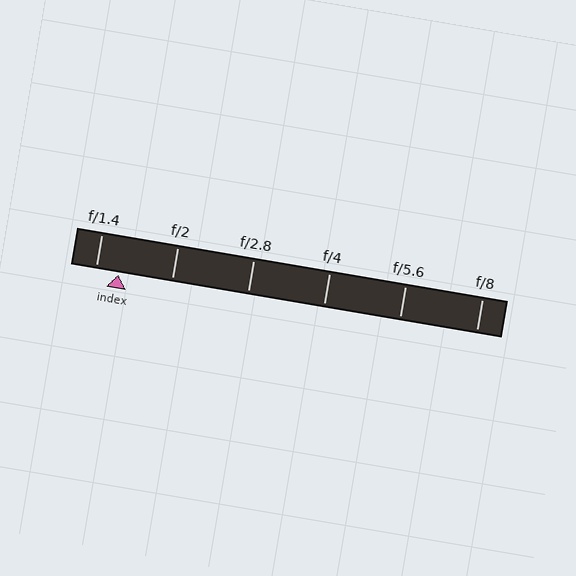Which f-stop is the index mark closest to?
The index mark is closest to f/1.4.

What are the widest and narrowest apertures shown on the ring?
The widest aperture shown is f/1.4 and the narrowest is f/8.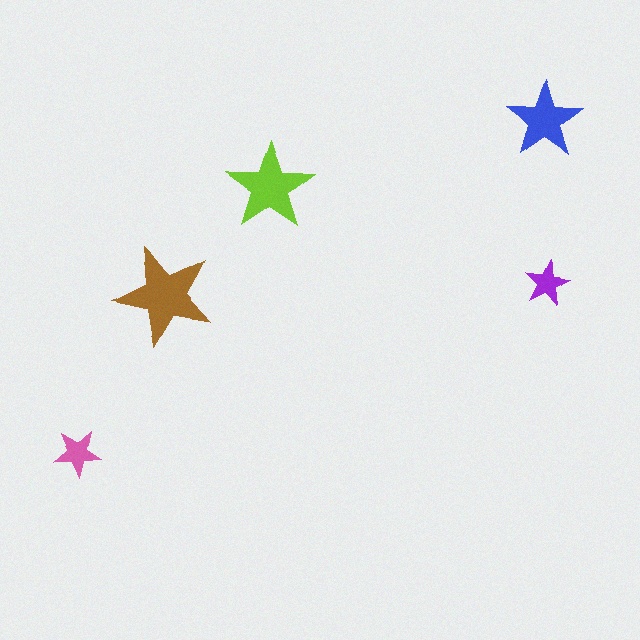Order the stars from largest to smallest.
the brown one, the lime one, the blue one, the pink one, the purple one.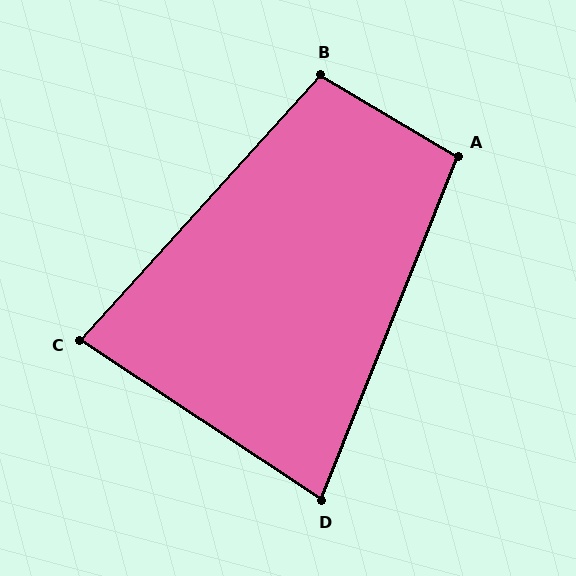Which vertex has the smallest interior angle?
D, at approximately 78 degrees.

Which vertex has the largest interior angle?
B, at approximately 102 degrees.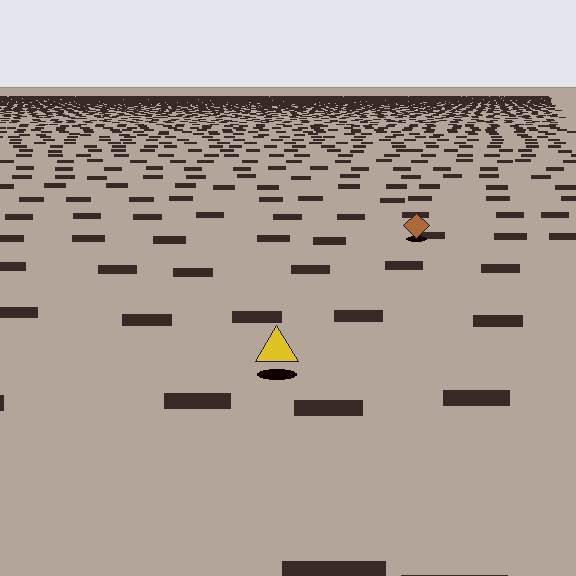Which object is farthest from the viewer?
The brown diamond is farthest from the viewer. It appears smaller and the ground texture around it is denser.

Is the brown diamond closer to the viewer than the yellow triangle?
No. The yellow triangle is closer — you can tell from the texture gradient: the ground texture is coarser near it.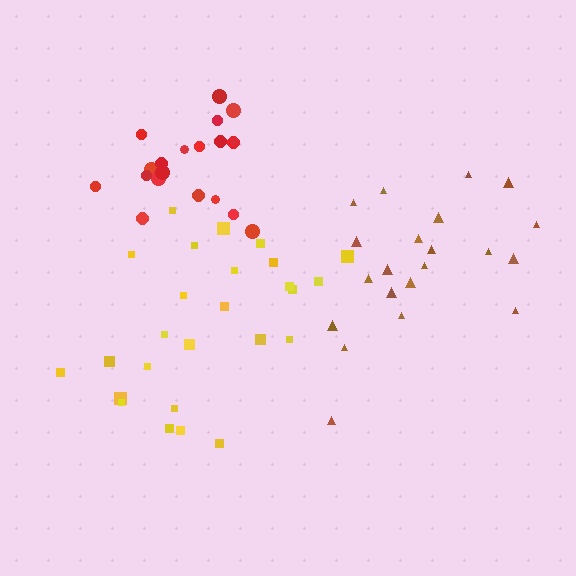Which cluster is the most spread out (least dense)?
Brown.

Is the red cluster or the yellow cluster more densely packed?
Red.